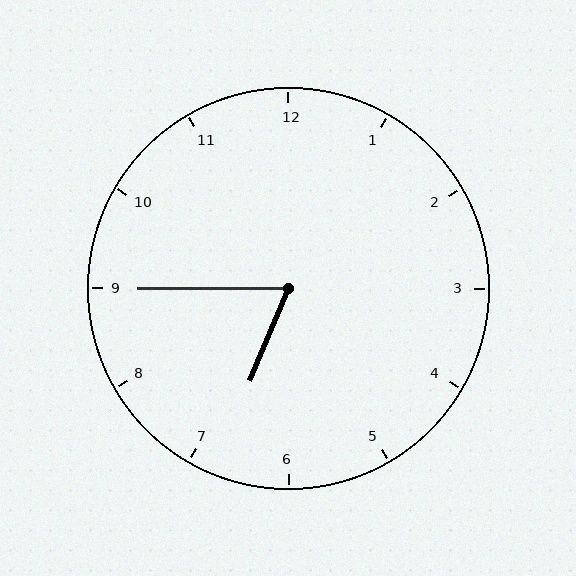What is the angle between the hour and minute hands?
Approximately 68 degrees.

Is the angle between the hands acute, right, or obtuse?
It is acute.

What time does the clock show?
6:45.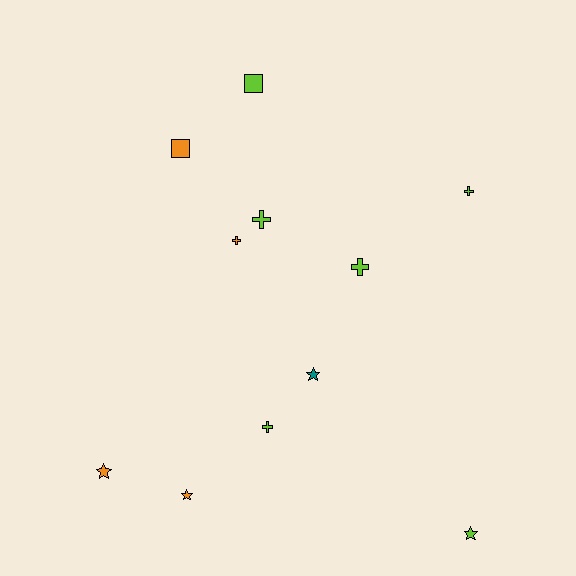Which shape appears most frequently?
Cross, with 5 objects.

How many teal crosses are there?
There are no teal crosses.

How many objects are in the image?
There are 11 objects.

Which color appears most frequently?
Lime, with 6 objects.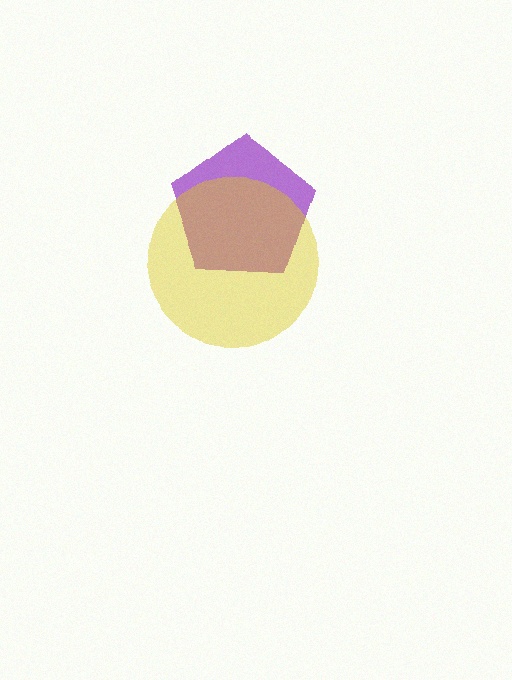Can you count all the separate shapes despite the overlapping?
Yes, there are 2 separate shapes.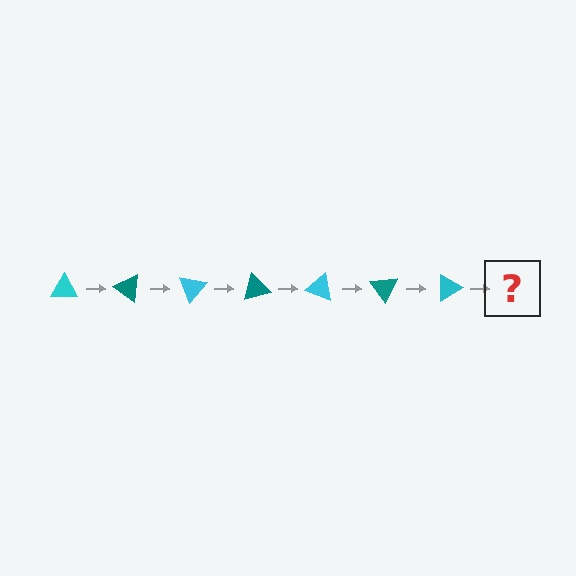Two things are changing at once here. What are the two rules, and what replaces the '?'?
The two rules are that it rotates 35 degrees each step and the color cycles through cyan and teal. The '?' should be a teal triangle, rotated 245 degrees from the start.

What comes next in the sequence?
The next element should be a teal triangle, rotated 245 degrees from the start.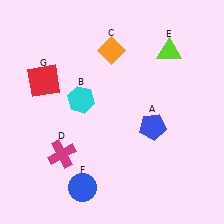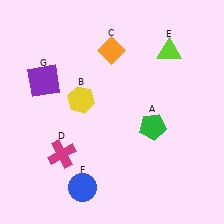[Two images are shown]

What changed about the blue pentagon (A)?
In Image 1, A is blue. In Image 2, it changed to green.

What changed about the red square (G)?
In Image 1, G is red. In Image 2, it changed to purple.